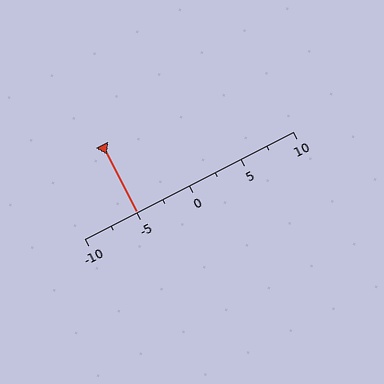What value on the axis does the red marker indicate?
The marker indicates approximately -5.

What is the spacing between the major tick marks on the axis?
The major ticks are spaced 5 apart.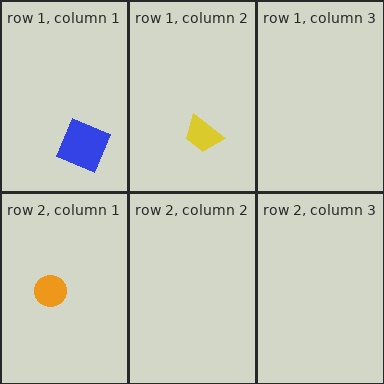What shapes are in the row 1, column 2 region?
The yellow trapezoid.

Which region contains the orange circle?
The row 2, column 1 region.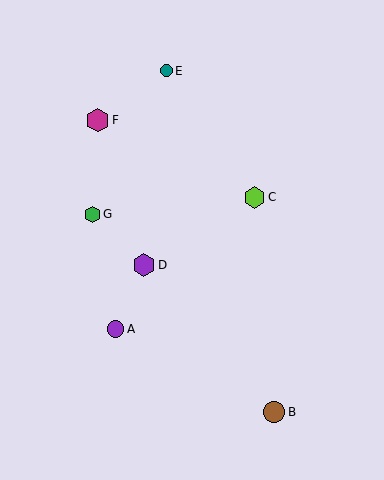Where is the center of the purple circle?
The center of the purple circle is at (116, 329).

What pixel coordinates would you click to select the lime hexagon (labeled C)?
Click at (255, 197) to select the lime hexagon C.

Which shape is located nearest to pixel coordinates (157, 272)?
The purple hexagon (labeled D) at (144, 265) is nearest to that location.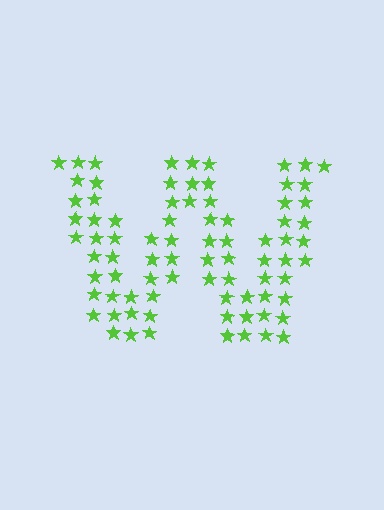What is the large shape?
The large shape is the letter W.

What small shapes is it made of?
It is made of small stars.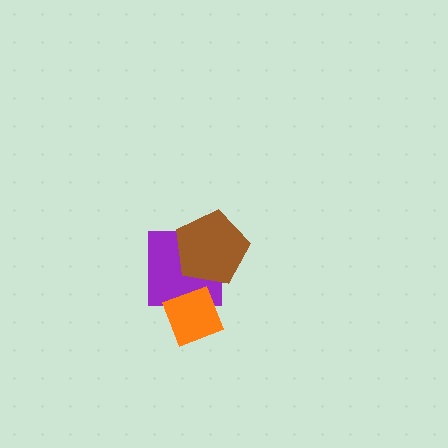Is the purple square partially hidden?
Yes, it is partially covered by another shape.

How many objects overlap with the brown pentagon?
1 object overlaps with the brown pentagon.